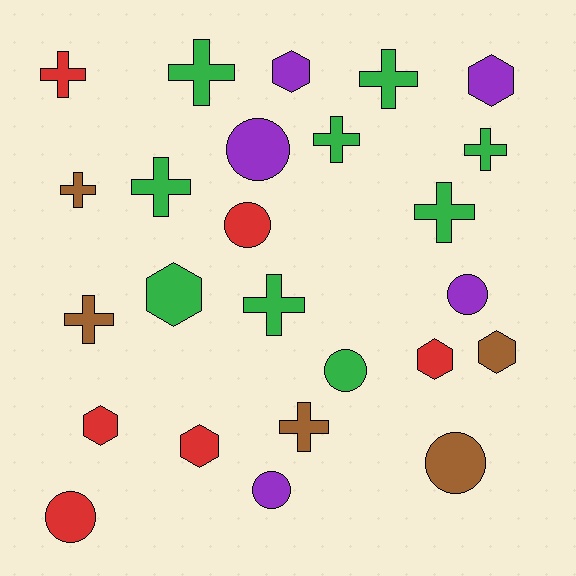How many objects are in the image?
There are 25 objects.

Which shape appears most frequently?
Cross, with 11 objects.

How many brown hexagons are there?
There is 1 brown hexagon.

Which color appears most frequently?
Green, with 9 objects.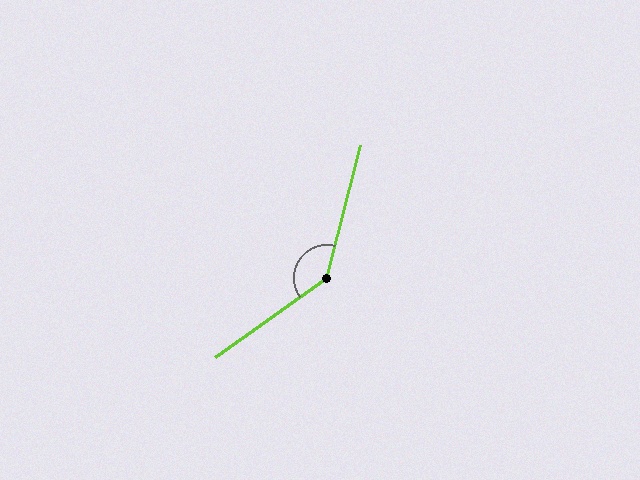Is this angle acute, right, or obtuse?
It is obtuse.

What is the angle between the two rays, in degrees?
Approximately 140 degrees.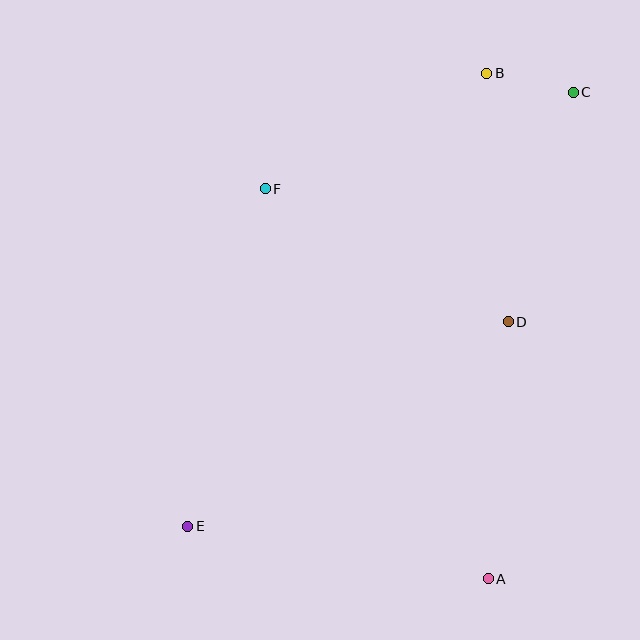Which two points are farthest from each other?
Points C and E are farthest from each other.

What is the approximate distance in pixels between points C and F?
The distance between C and F is approximately 323 pixels.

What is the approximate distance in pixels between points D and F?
The distance between D and F is approximately 277 pixels.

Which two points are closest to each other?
Points B and C are closest to each other.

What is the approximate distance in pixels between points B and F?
The distance between B and F is approximately 250 pixels.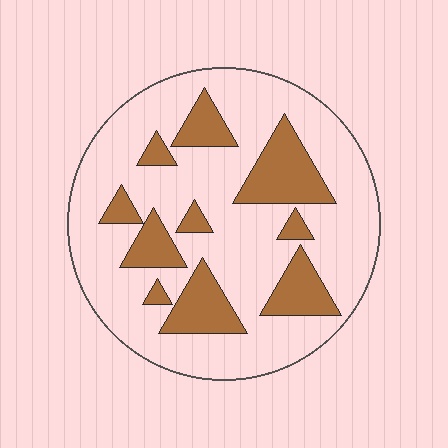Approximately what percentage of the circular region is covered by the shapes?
Approximately 25%.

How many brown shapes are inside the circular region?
10.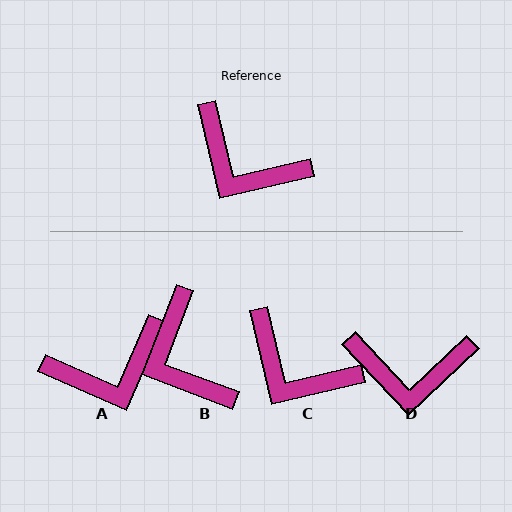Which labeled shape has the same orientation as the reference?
C.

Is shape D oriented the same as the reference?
No, it is off by about 30 degrees.